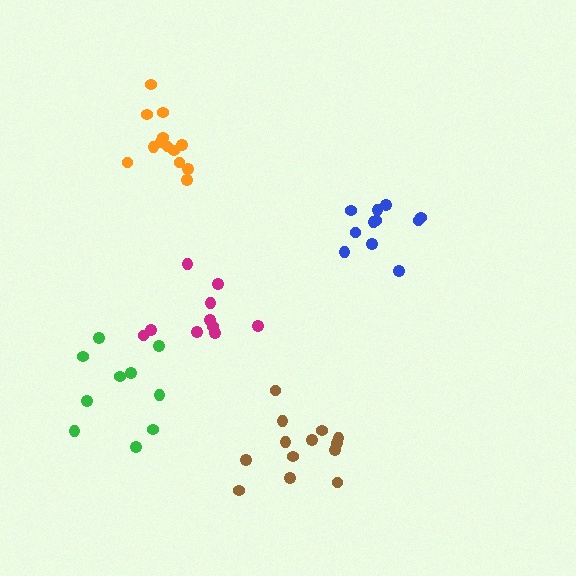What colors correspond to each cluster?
The clusters are colored: blue, magenta, brown, orange, green.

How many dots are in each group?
Group 1: 11 dots, Group 2: 10 dots, Group 3: 13 dots, Group 4: 13 dots, Group 5: 10 dots (57 total).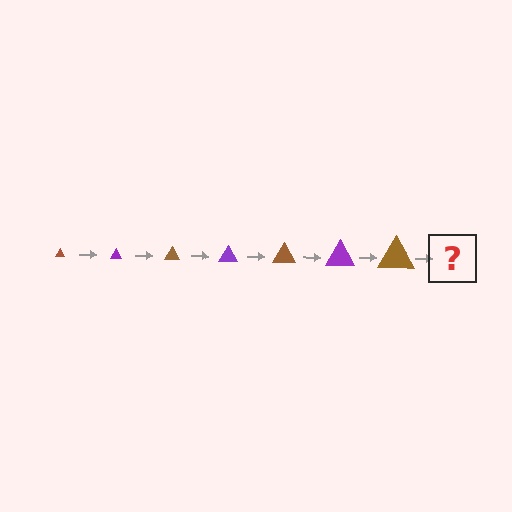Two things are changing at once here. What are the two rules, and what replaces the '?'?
The two rules are that the triangle grows larger each step and the color cycles through brown and purple. The '?' should be a purple triangle, larger than the previous one.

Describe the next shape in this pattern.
It should be a purple triangle, larger than the previous one.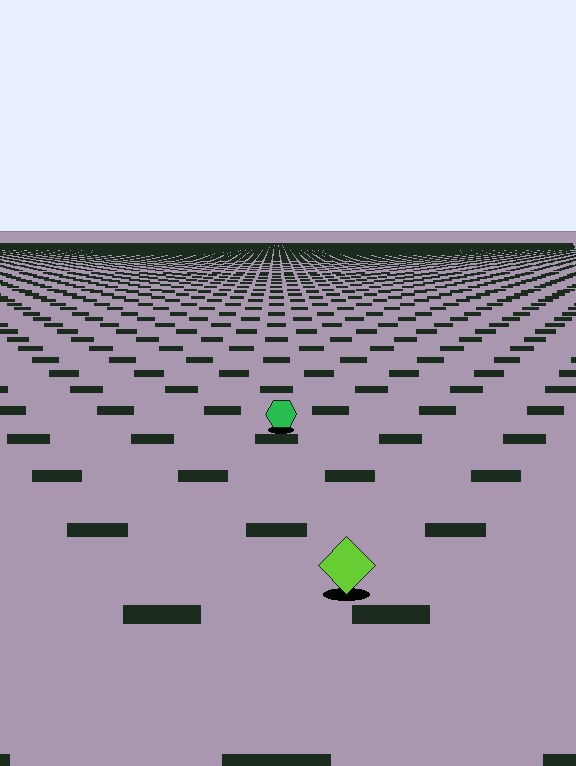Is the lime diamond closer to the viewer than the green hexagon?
Yes. The lime diamond is closer — you can tell from the texture gradient: the ground texture is coarser near it.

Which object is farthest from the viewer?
The green hexagon is farthest from the viewer. It appears smaller and the ground texture around it is denser.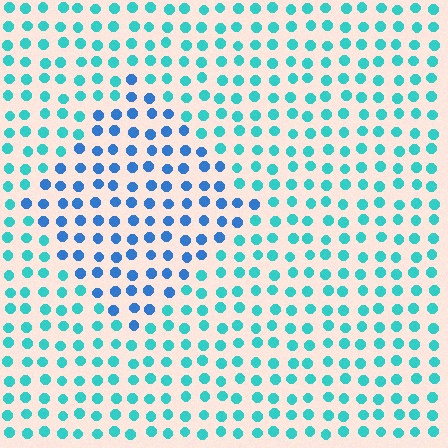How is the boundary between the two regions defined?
The boundary is defined purely by a slight shift in hue (about 36 degrees). Spacing, size, and orientation are identical on both sides.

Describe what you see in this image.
The image is filled with small cyan elements in a uniform arrangement. A diamond-shaped region is visible where the elements are tinted to a slightly different hue, forming a subtle color boundary.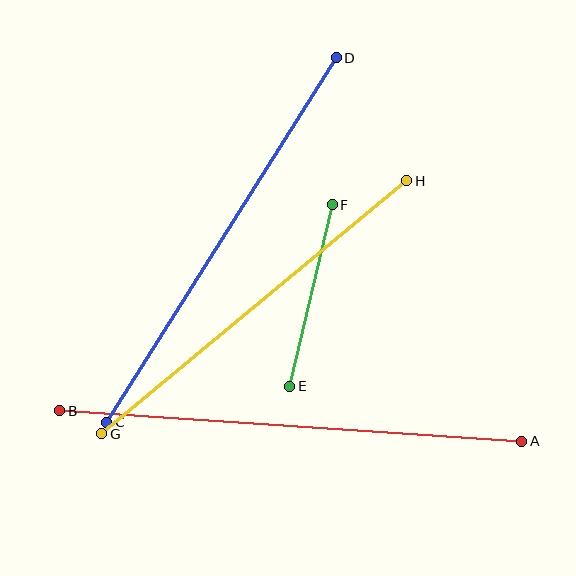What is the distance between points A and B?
The distance is approximately 463 pixels.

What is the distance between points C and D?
The distance is approximately 431 pixels.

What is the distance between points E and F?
The distance is approximately 187 pixels.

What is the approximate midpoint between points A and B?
The midpoint is at approximately (291, 426) pixels.